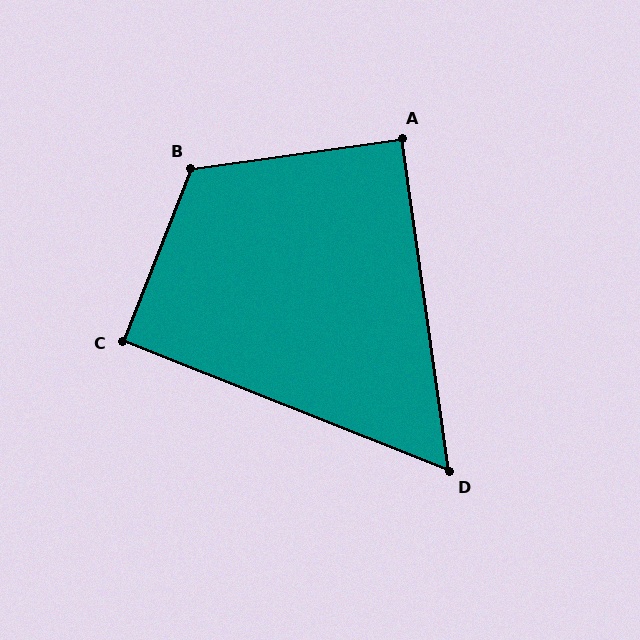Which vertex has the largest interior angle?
B, at approximately 120 degrees.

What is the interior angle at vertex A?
Approximately 90 degrees (approximately right).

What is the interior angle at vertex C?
Approximately 90 degrees (approximately right).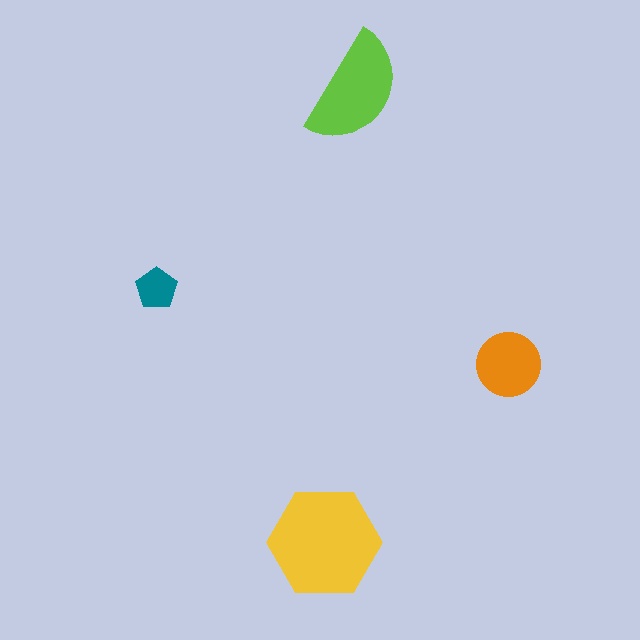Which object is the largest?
The yellow hexagon.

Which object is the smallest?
The teal pentagon.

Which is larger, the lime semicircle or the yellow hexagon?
The yellow hexagon.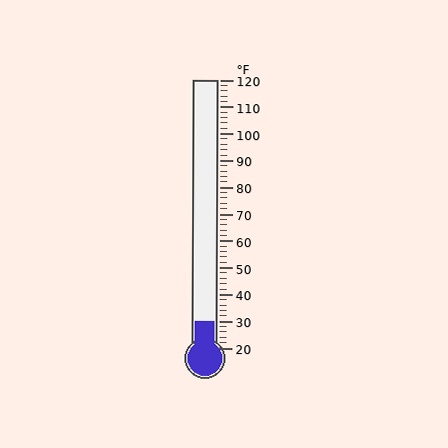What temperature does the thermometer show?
The thermometer shows approximately 30°F.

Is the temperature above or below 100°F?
The temperature is below 100°F.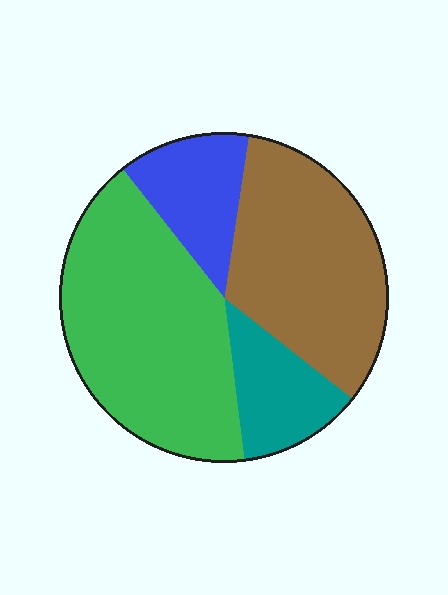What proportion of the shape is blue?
Blue covers about 15% of the shape.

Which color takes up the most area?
Green, at roughly 40%.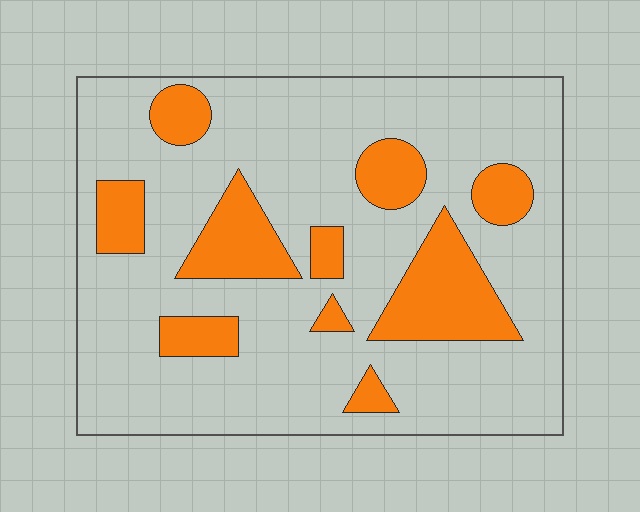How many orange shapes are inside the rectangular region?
10.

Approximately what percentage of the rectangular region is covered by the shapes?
Approximately 20%.